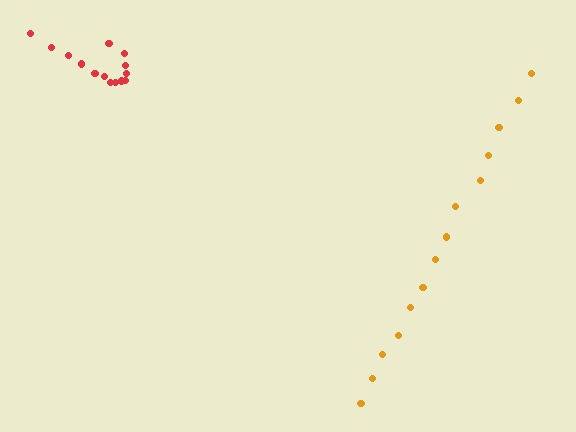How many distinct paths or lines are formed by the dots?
There are 2 distinct paths.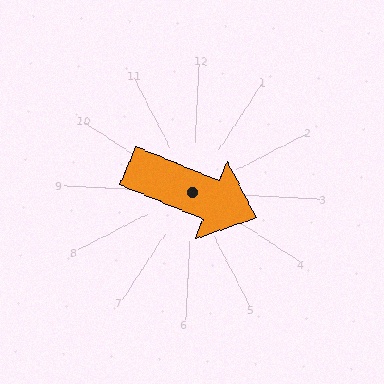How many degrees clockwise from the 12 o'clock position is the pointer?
Approximately 109 degrees.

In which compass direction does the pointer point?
East.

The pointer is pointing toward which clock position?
Roughly 4 o'clock.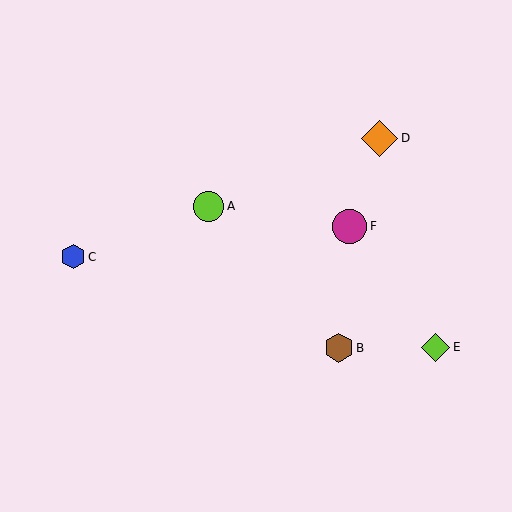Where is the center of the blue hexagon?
The center of the blue hexagon is at (73, 257).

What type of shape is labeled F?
Shape F is a magenta circle.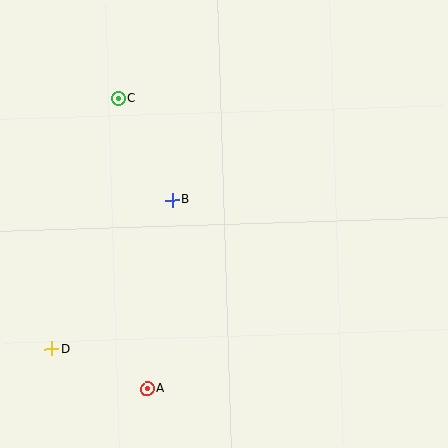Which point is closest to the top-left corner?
Point C is closest to the top-left corner.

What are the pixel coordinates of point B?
Point B is at (172, 200).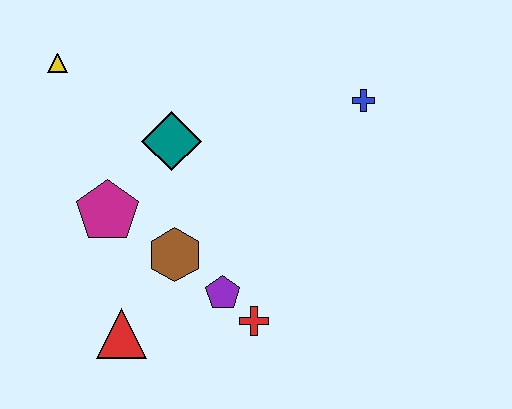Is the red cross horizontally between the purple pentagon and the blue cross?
Yes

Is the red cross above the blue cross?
No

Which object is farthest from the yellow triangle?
The red cross is farthest from the yellow triangle.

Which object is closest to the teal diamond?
The magenta pentagon is closest to the teal diamond.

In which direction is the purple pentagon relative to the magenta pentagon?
The purple pentagon is to the right of the magenta pentagon.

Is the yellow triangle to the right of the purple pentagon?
No